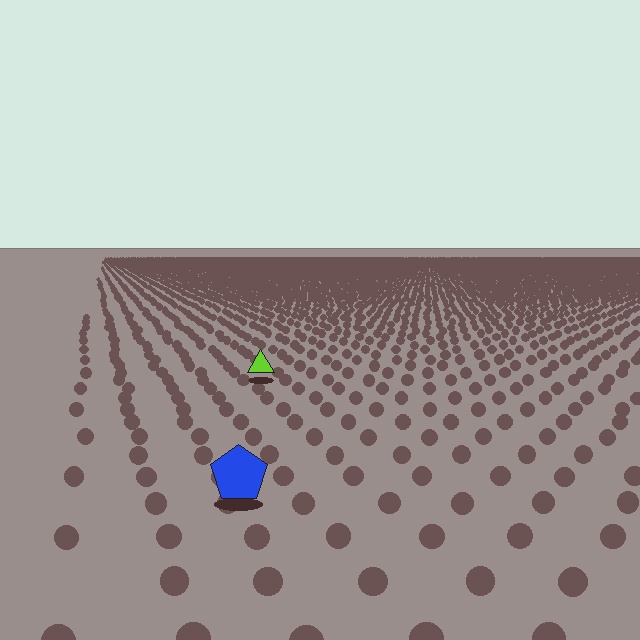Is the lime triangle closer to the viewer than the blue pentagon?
No. The blue pentagon is closer — you can tell from the texture gradient: the ground texture is coarser near it.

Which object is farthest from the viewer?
The lime triangle is farthest from the viewer. It appears smaller and the ground texture around it is denser.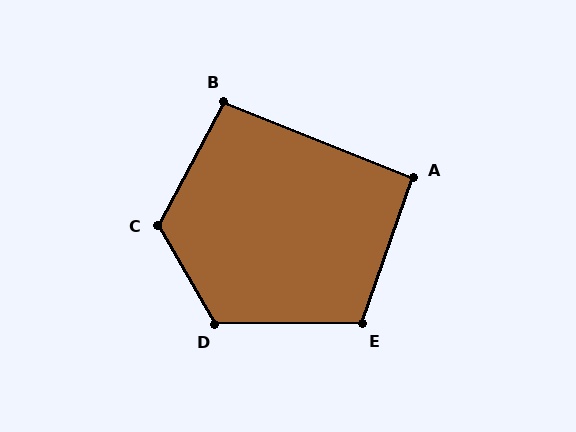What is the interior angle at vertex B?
Approximately 96 degrees (obtuse).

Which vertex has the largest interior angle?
C, at approximately 122 degrees.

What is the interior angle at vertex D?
Approximately 120 degrees (obtuse).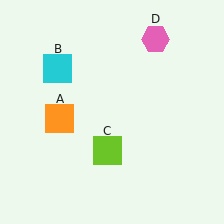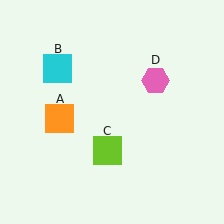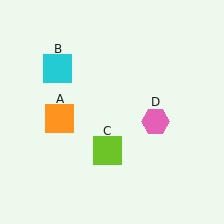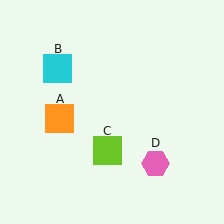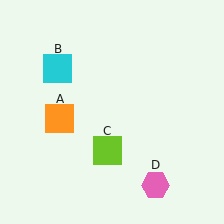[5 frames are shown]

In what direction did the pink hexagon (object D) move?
The pink hexagon (object D) moved down.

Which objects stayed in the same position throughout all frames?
Orange square (object A) and cyan square (object B) and lime square (object C) remained stationary.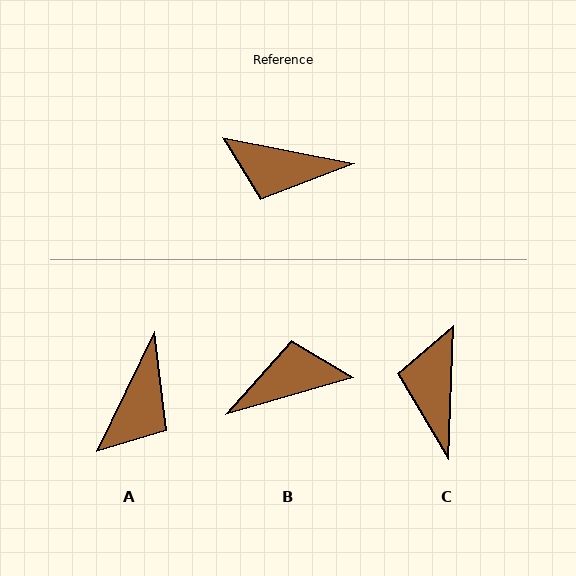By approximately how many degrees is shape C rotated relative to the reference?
Approximately 81 degrees clockwise.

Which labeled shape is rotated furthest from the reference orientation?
B, about 153 degrees away.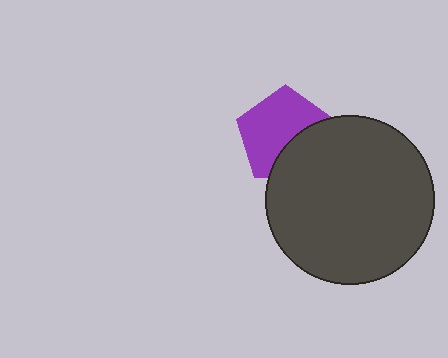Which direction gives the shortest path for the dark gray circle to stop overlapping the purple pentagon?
Moving toward the lower-right gives the shortest separation.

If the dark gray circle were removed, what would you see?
You would see the complete purple pentagon.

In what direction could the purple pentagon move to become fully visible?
The purple pentagon could move toward the upper-left. That would shift it out from behind the dark gray circle entirely.